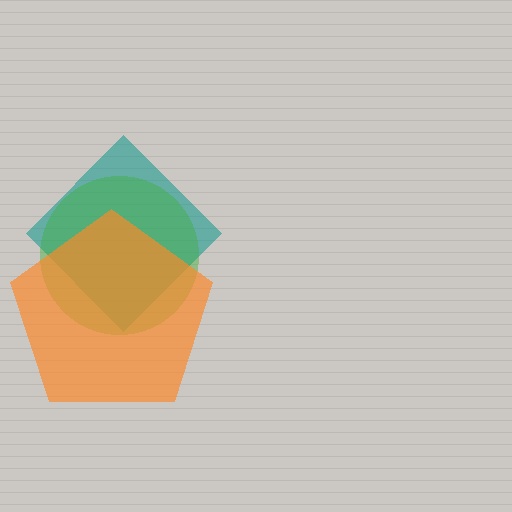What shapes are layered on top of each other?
The layered shapes are: a teal diamond, a green circle, an orange pentagon.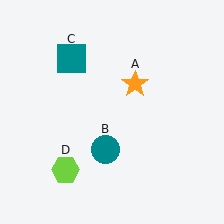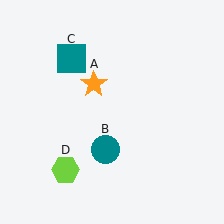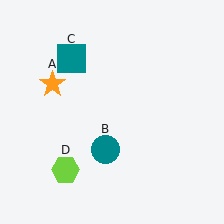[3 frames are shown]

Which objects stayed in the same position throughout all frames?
Teal circle (object B) and teal square (object C) and lime hexagon (object D) remained stationary.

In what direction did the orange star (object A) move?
The orange star (object A) moved left.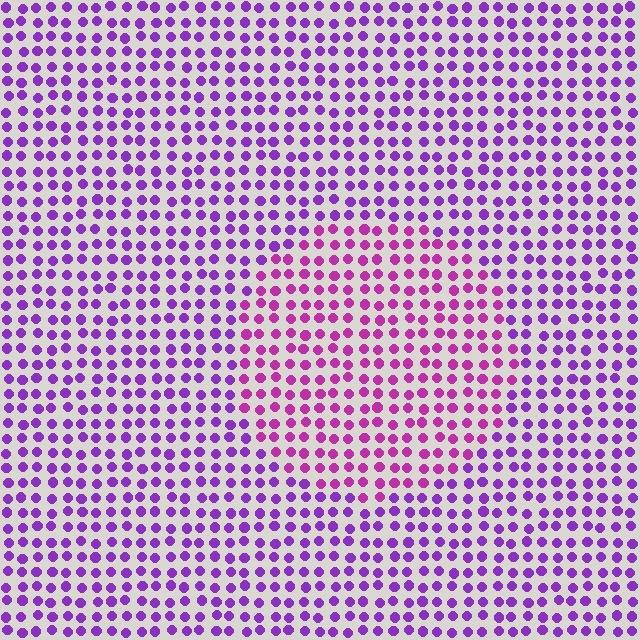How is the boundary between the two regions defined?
The boundary is defined purely by a slight shift in hue (about 31 degrees). Spacing, size, and orientation are identical on both sides.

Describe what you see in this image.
The image is filled with small purple elements in a uniform arrangement. A circle-shaped region is visible where the elements are tinted to a slightly different hue, forming a subtle color boundary.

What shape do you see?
I see a circle.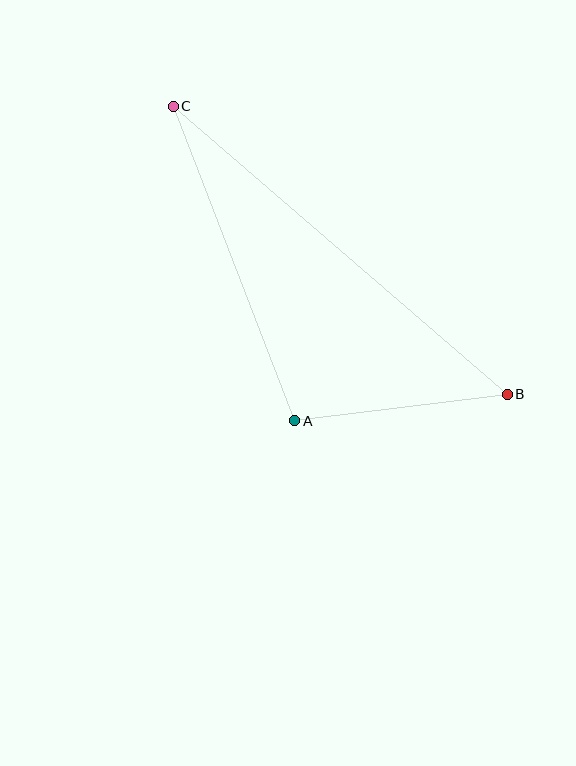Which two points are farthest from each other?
Points B and C are farthest from each other.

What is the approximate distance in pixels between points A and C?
The distance between A and C is approximately 337 pixels.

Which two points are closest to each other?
Points A and B are closest to each other.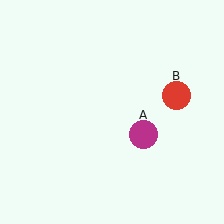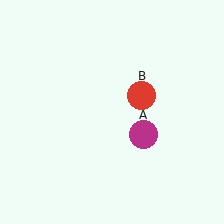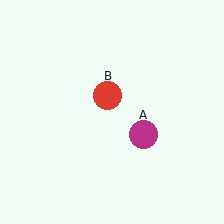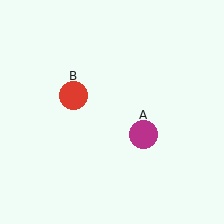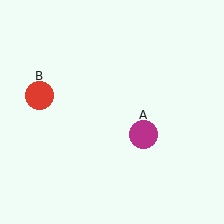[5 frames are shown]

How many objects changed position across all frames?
1 object changed position: red circle (object B).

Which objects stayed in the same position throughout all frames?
Magenta circle (object A) remained stationary.